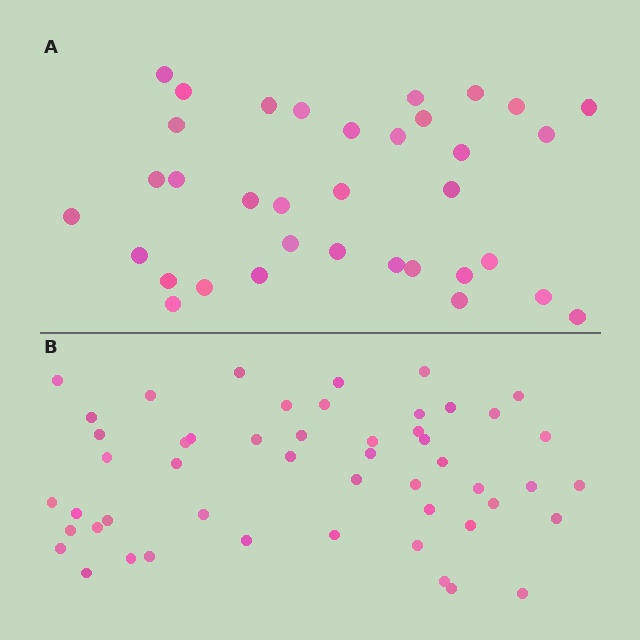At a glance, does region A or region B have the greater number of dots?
Region B (the bottom region) has more dots.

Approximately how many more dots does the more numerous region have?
Region B has approximately 15 more dots than region A.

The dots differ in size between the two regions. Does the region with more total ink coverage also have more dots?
No. Region A has more total ink coverage because its dots are larger, but region B actually contains more individual dots. Total area can be misleading — the number of items is what matters here.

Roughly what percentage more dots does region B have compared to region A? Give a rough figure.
About 45% more.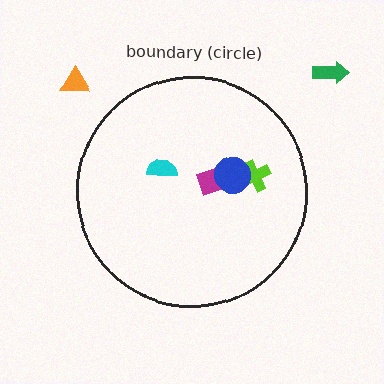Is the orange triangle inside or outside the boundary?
Outside.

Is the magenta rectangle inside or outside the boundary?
Inside.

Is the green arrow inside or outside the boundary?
Outside.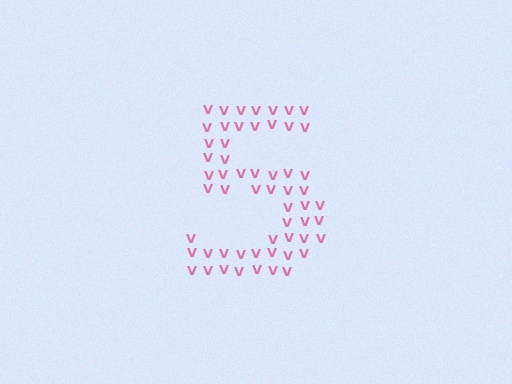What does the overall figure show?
The overall figure shows the digit 5.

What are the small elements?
The small elements are letter V's.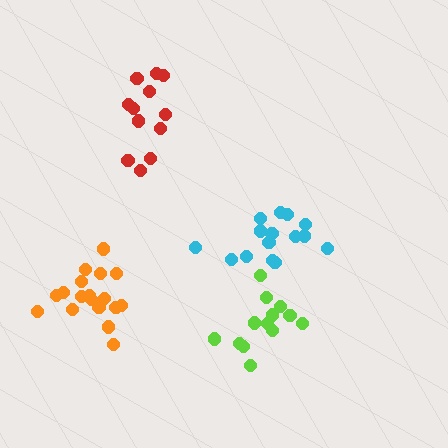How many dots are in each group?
Group 1: 13 dots, Group 2: 18 dots, Group 3: 15 dots, Group 4: 12 dots (58 total).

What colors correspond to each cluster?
The clusters are colored: lime, orange, cyan, red.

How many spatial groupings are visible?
There are 4 spatial groupings.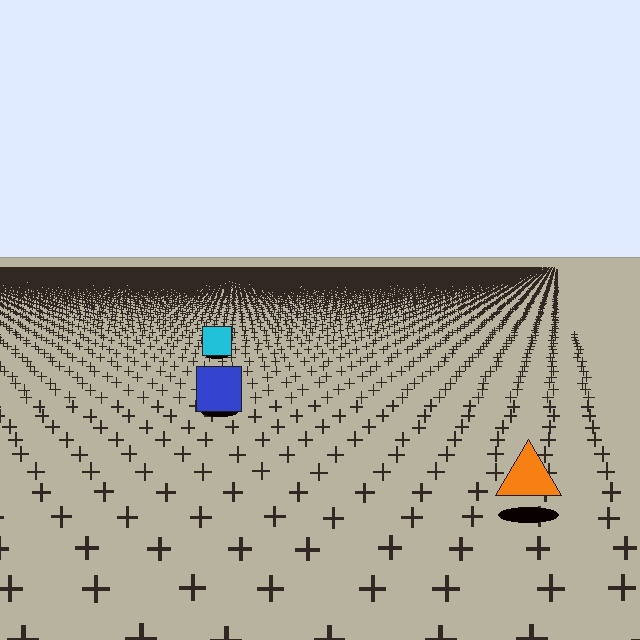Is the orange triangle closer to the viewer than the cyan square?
Yes. The orange triangle is closer — you can tell from the texture gradient: the ground texture is coarser near it.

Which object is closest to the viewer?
The orange triangle is closest. The texture marks near it are larger and more spread out.